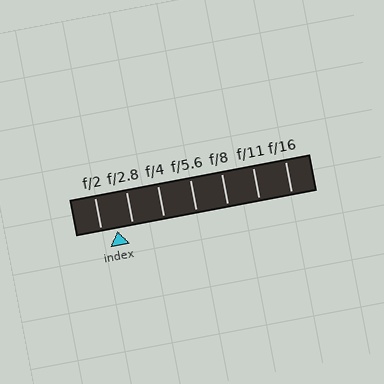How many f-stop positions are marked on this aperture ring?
There are 7 f-stop positions marked.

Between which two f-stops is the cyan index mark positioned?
The index mark is between f/2 and f/2.8.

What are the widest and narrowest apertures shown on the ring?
The widest aperture shown is f/2 and the narrowest is f/16.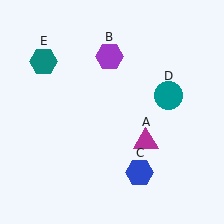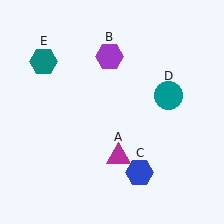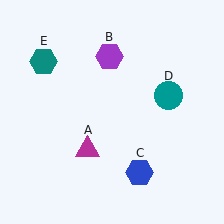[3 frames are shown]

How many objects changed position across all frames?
1 object changed position: magenta triangle (object A).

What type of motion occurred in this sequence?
The magenta triangle (object A) rotated clockwise around the center of the scene.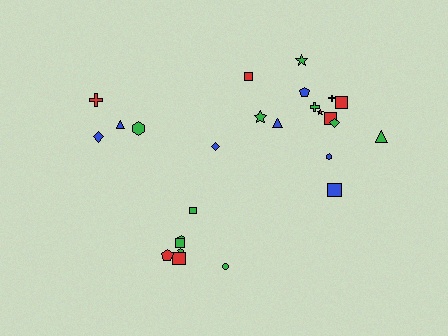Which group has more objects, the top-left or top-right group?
The top-right group.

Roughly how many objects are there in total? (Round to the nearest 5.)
Roughly 25 objects in total.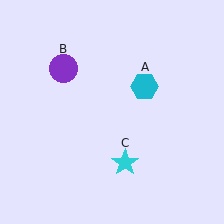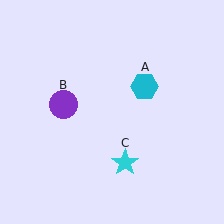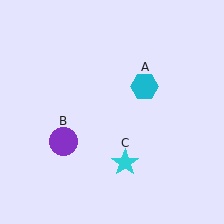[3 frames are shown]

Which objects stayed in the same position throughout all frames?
Cyan hexagon (object A) and cyan star (object C) remained stationary.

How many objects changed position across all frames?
1 object changed position: purple circle (object B).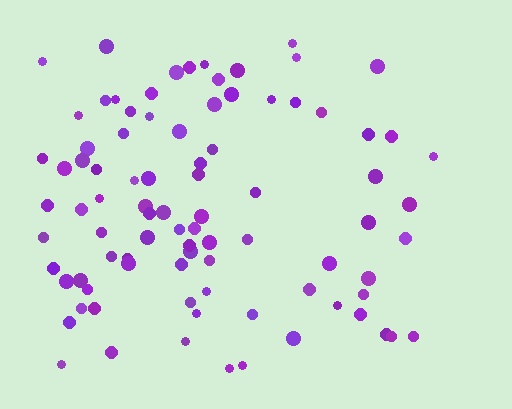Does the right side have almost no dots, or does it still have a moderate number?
Still a moderate number, just noticeably fewer than the left.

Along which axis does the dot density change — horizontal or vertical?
Horizontal.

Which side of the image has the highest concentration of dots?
The left.